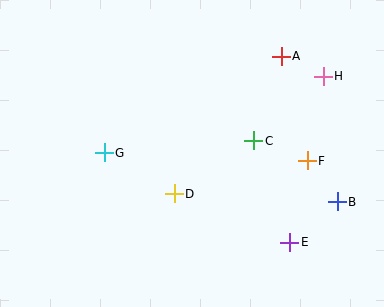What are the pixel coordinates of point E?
Point E is at (290, 242).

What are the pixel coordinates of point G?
Point G is at (104, 153).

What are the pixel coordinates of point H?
Point H is at (323, 76).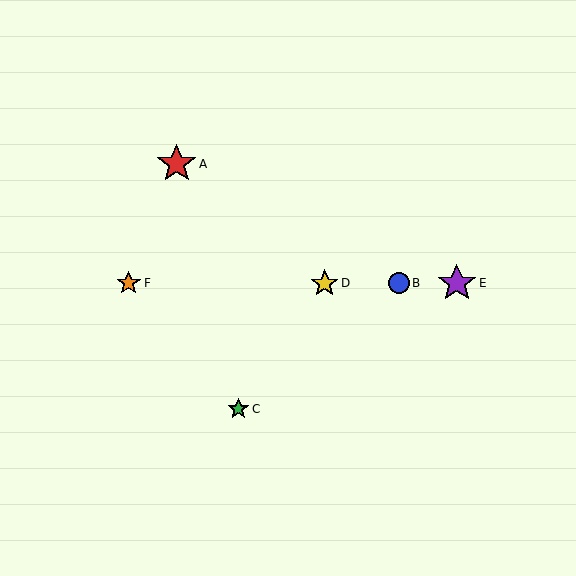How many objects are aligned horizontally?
4 objects (B, D, E, F) are aligned horizontally.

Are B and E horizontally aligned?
Yes, both are at y≈283.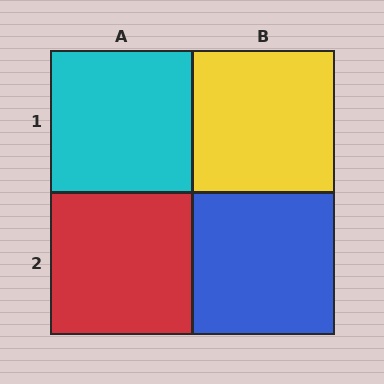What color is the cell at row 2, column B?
Blue.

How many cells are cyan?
1 cell is cyan.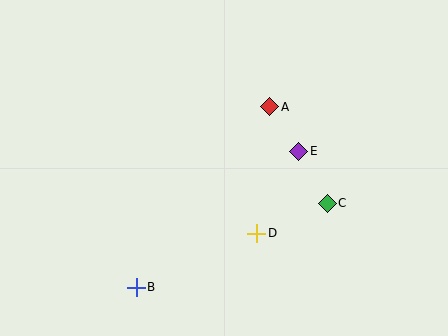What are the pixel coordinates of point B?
Point B is at (136, 287).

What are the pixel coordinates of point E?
Point E is at (299, 151).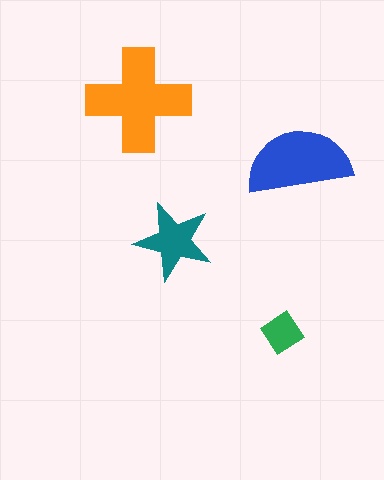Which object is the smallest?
The green diamond.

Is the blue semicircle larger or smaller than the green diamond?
Larger.